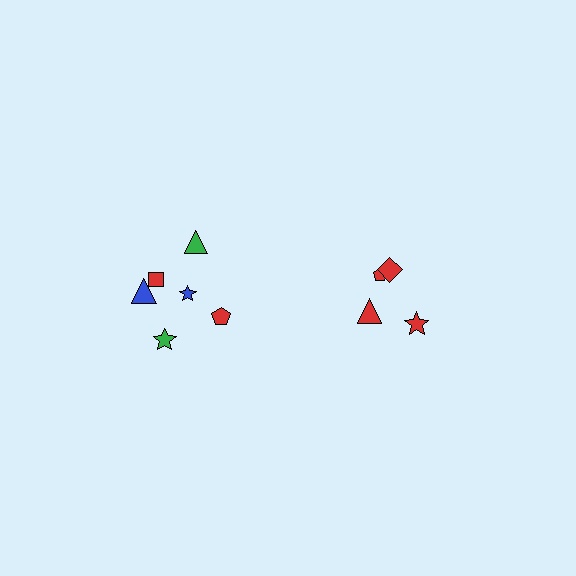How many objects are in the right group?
There are 4 objects.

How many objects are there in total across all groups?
There are 10 objects.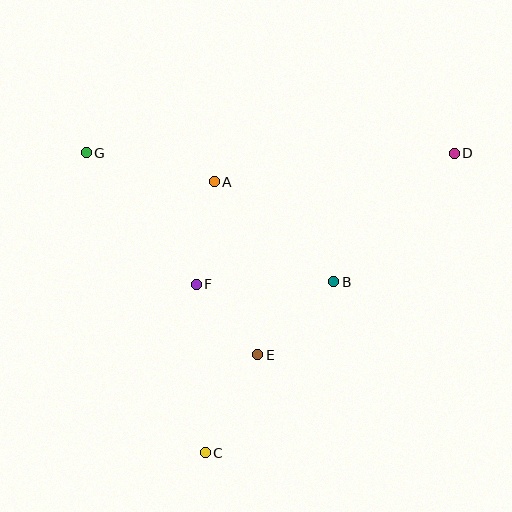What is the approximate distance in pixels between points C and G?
The distance between C and G is approximately 323 pixels.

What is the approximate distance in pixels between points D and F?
The distance between D and F is approximately 289 pixels.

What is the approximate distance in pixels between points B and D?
The distance between B and D is approximately 176 pixels.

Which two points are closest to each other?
Points E and F are closest to each other.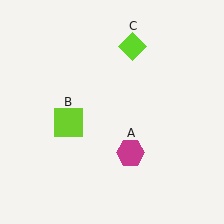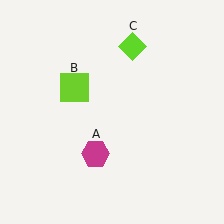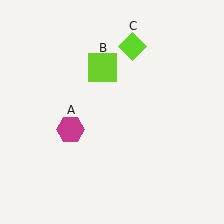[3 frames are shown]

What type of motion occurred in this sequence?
The magenta hexagon (object A), lime square (object B) rotated clockwise around the center of the scene.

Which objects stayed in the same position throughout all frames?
Lime diamond (object C) remained stationary.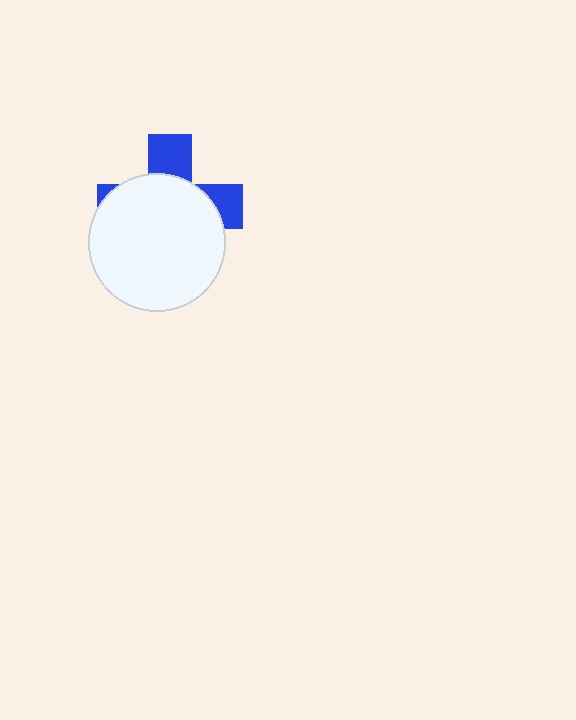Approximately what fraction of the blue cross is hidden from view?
Roughly 69% of the blue cross is hidden behind the white circle.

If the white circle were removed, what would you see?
You would see the complete blue cross.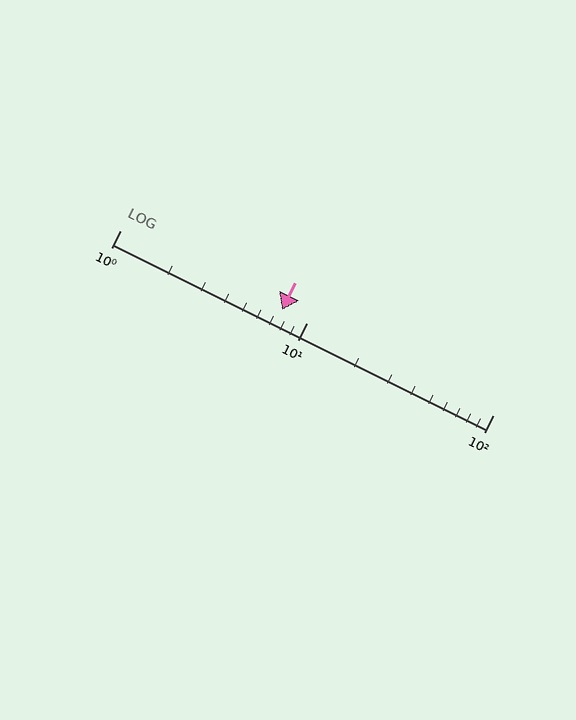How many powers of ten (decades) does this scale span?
The scale spans 2 decades, from 1 to 100.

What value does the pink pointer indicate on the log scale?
The pointer indicates approximately 7.4.